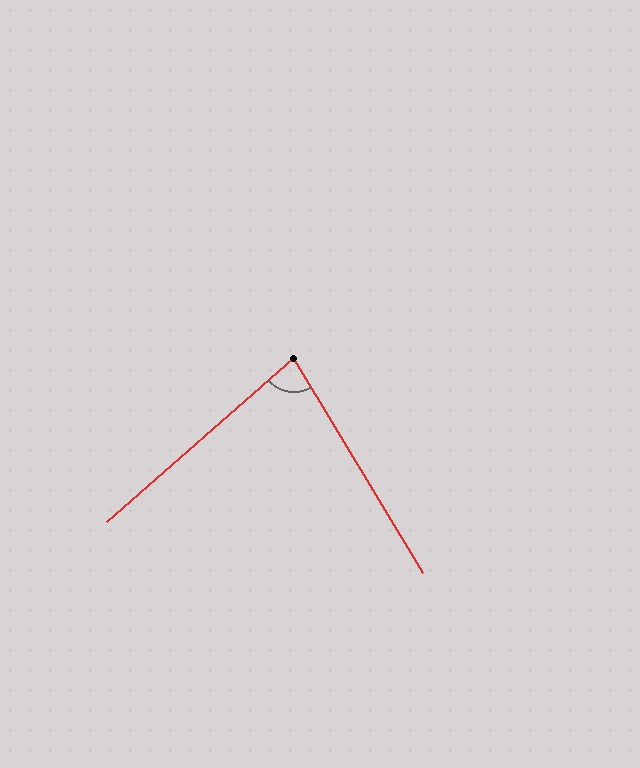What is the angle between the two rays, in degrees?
Approximately 80 degrees.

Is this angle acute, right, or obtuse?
It is acute.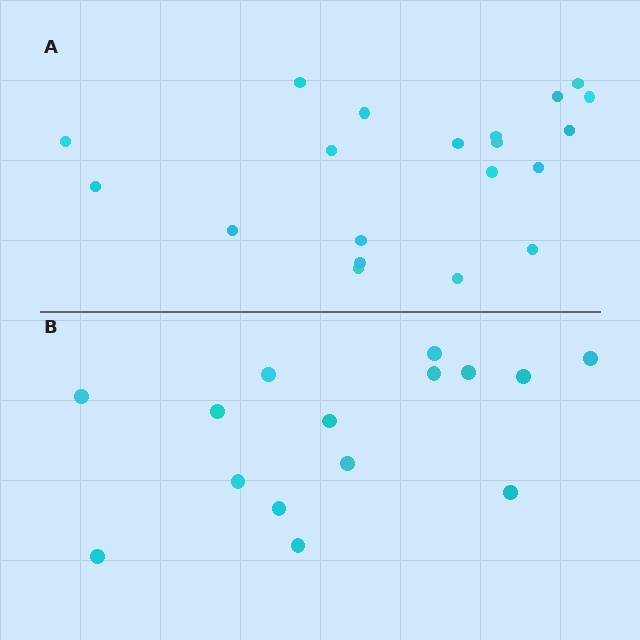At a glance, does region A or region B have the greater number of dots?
Region A (the top region) has more dots.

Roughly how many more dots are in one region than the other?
Region A has about 5 more dots than region B.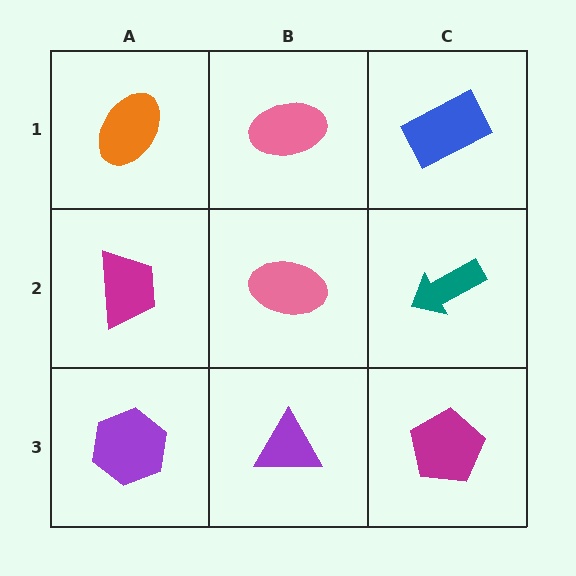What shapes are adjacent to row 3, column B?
A pink ellipse (row 2, column B), a purple hexagon (row 3, column A), a magenta pentagon (row 3, column C).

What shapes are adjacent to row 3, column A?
A magenta trapezoid (row 2, column A), a purple triangle (row 3, column B).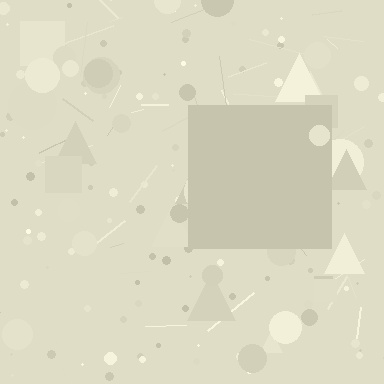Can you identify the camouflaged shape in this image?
The camouflaged shape is a square.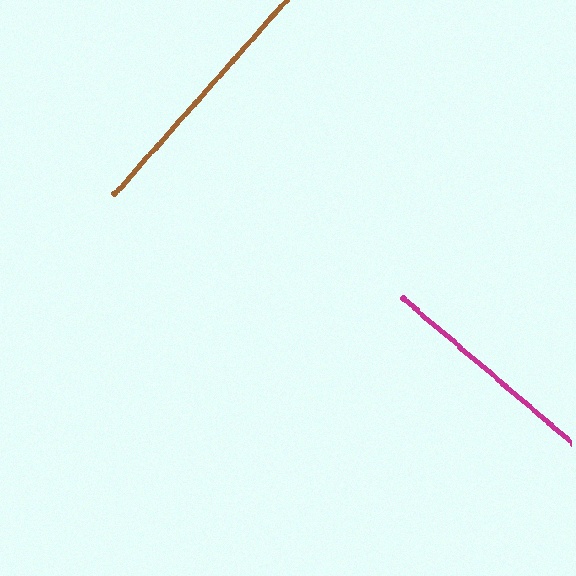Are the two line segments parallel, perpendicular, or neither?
Perpendicular — they meet at approximately 89°.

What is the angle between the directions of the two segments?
Approximately 89 degrees.